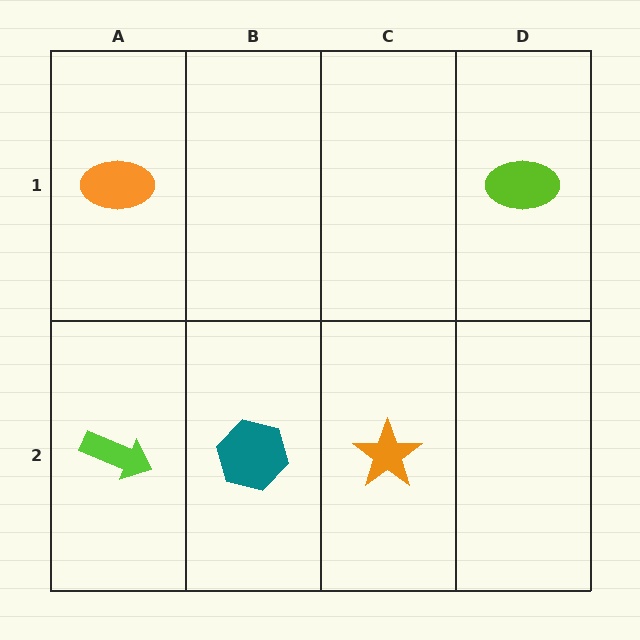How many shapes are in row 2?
3 shapes.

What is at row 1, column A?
An orange ellipse.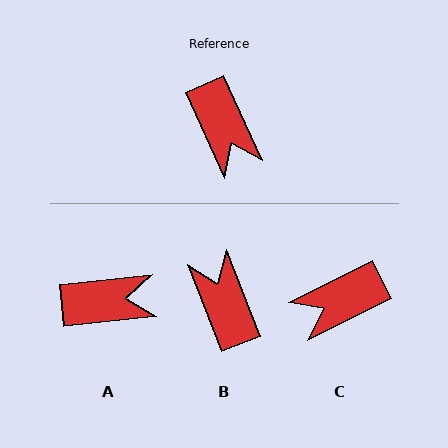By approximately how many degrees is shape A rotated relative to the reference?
Approximately 71 degrees counter-clockwise.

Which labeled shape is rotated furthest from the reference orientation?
B, about 177 degrees away.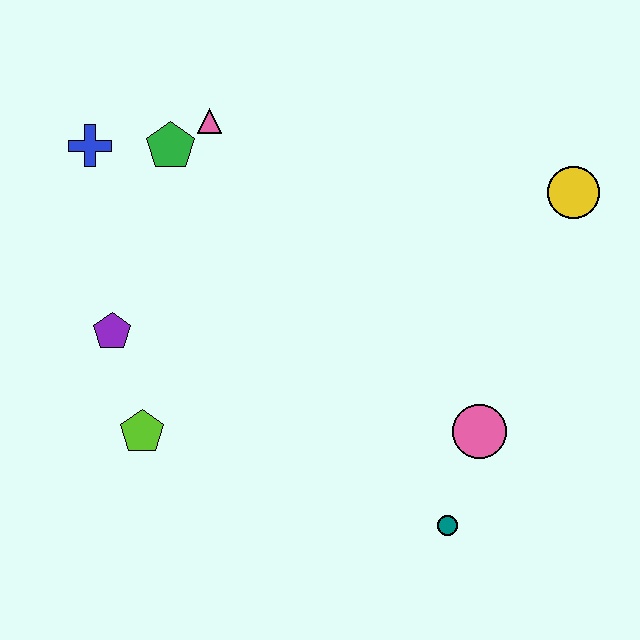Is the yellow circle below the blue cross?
Yes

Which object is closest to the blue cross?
The green pentagon is closest to the blue cross.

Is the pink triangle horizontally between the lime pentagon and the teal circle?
Yes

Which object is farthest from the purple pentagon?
The yellow circle is farthest from the purple pentagon.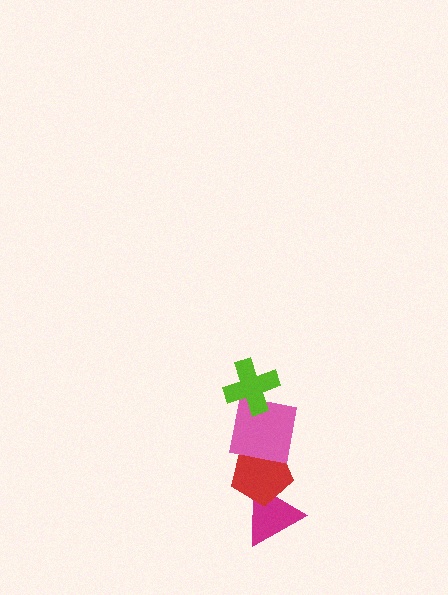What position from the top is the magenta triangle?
The magenta triangle is 4th from the top.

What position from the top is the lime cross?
The lime cross is 1st from the top.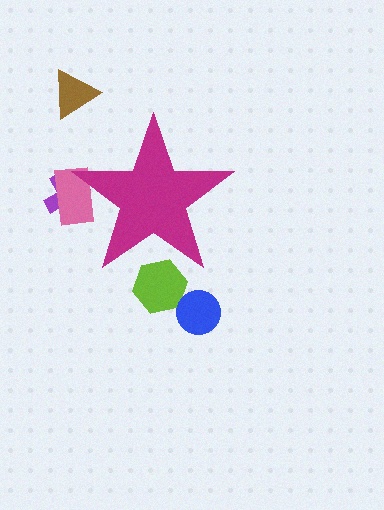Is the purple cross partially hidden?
Yes, the purple cross is partially hidden behind the magenta star.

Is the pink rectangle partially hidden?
Yes, the pink rectangle is partially hidden behind the magenta star.